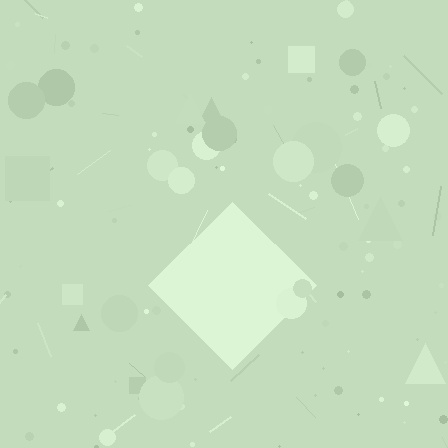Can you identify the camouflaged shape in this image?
The camouflaged shape is a diamond.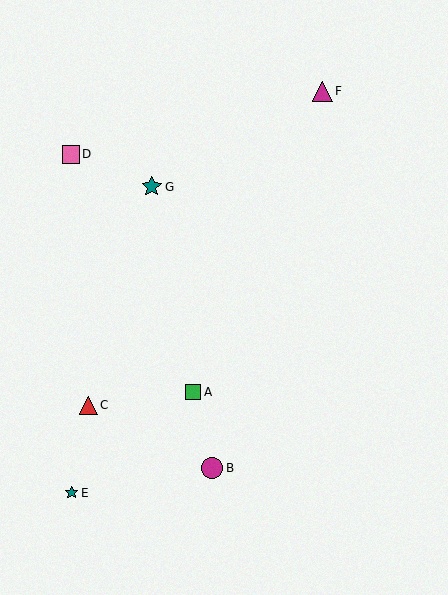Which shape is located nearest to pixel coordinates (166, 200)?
The teal star (labeled G) at (152, 187) is nearest to that location.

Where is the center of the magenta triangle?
The center of the magenta triangle is at (322, 91).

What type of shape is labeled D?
Shape D is a pink square.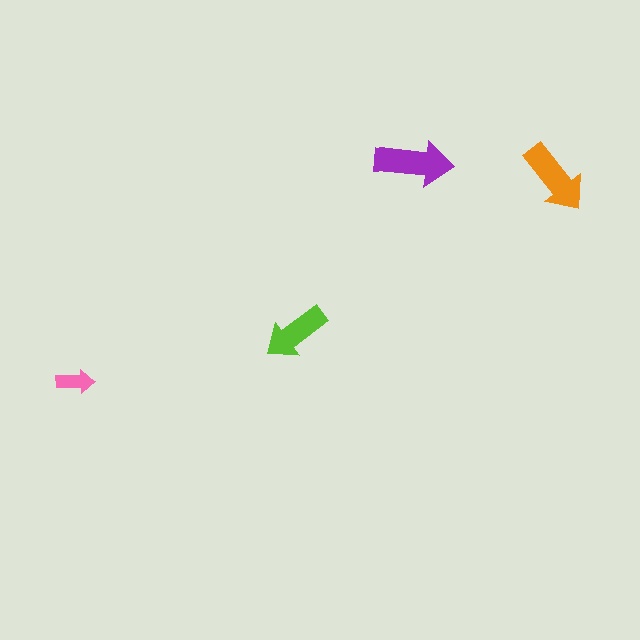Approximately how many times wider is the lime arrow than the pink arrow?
About 1.5 times wider.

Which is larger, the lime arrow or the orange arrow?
The orange one.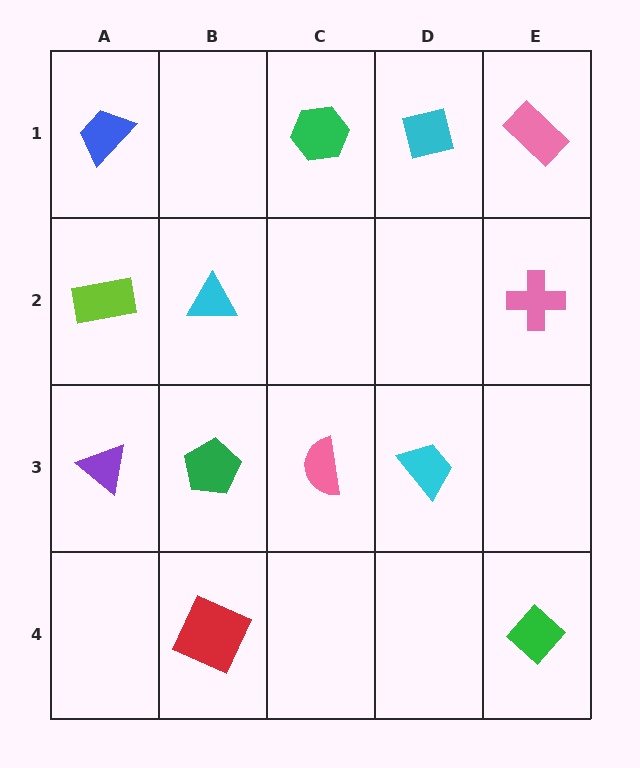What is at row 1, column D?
A cyan square.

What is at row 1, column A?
A blue trapezoid.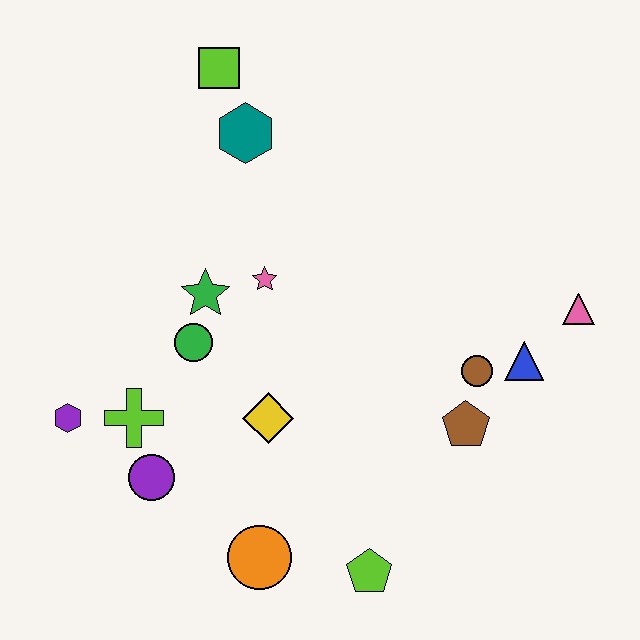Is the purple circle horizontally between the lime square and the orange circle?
No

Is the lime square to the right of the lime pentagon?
No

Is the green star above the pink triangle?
Yes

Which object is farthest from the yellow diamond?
The lime square is farthest from the yellow diamond.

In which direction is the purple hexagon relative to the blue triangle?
The purple hexagon is to the left of the blue triangle.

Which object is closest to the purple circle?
The lime cross is closest to the purple circle.